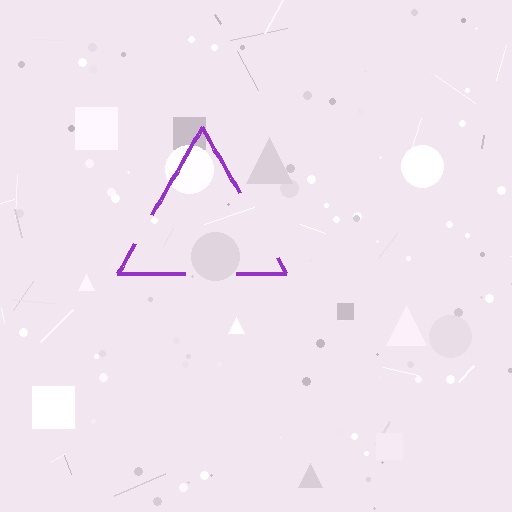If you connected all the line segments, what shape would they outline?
They would outline a triangle.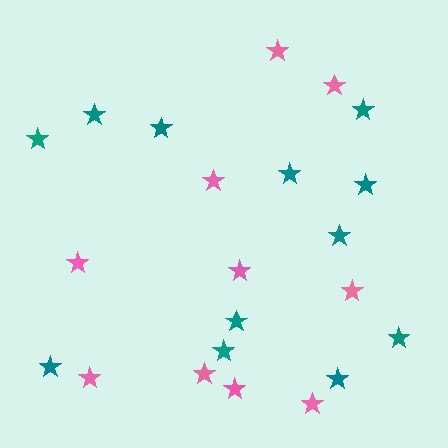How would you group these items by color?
There are 2 groups: one group of pink stars (10) and one group of teal stars (12).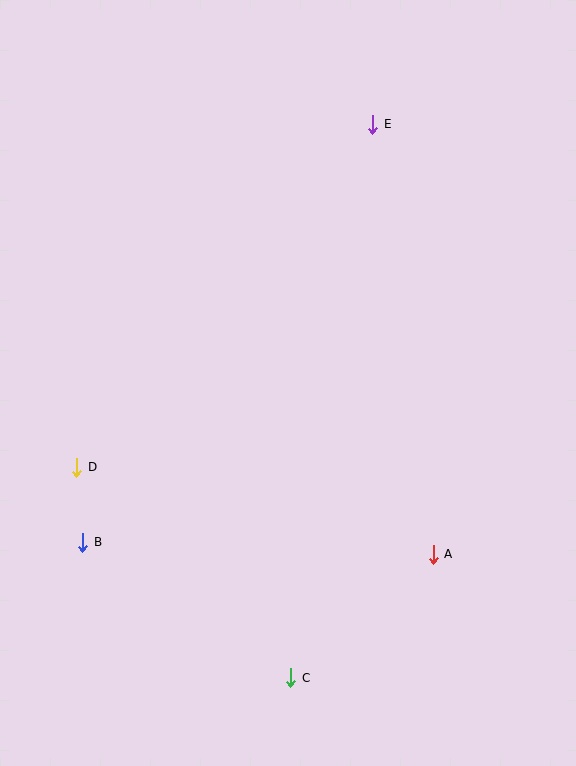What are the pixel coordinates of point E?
Point E is at (373, 124).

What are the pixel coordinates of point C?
Point C is at (291, 678).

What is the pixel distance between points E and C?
The distance between E and C is 559 pixels.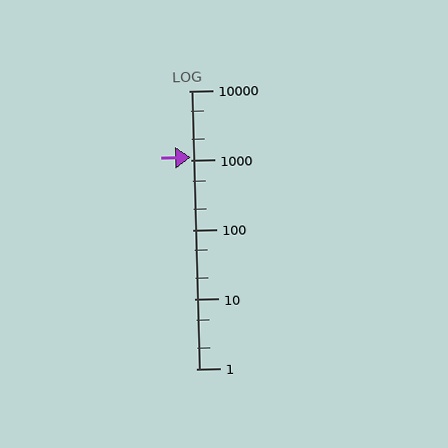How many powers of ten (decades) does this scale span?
The scale spans 4 decades, from 1 to 10000.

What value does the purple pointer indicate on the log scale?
The pointer indicates approximately 1100.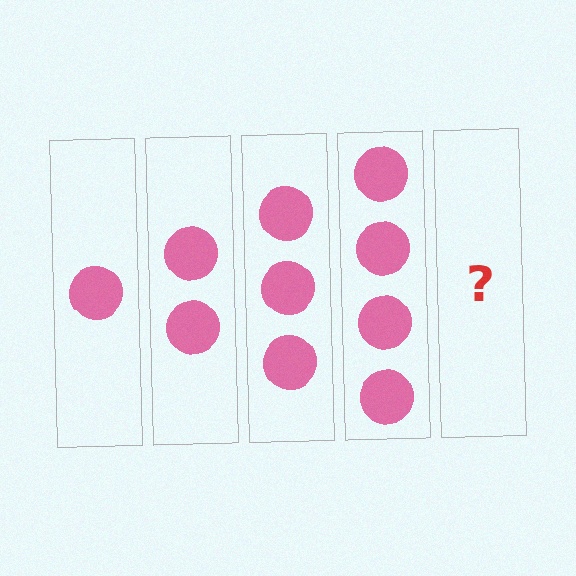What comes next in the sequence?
The next element should be 5 circles.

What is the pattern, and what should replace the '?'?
The pattern is that each step adds one more circle. The '?' should be 5 circles.